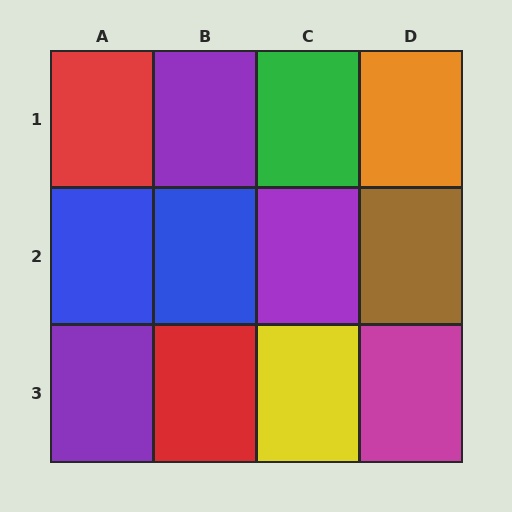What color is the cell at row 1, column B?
Purple.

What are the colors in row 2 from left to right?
Blue, blue, purple, brown.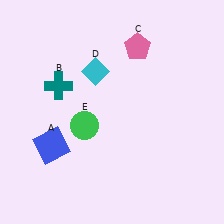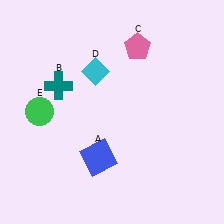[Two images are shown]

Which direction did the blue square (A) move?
The blue square (A) moved right.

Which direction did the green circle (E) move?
The green circle (E) moved left.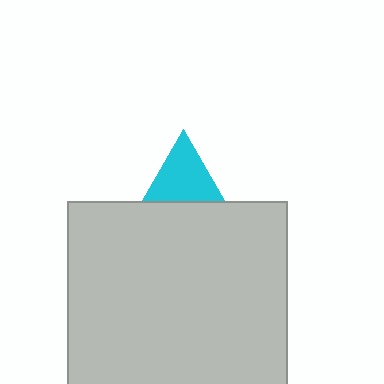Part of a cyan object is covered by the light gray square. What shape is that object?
It is a triangle.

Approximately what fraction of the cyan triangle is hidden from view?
Roughly 48% of the cyan triangle is hidden behind the light gray square.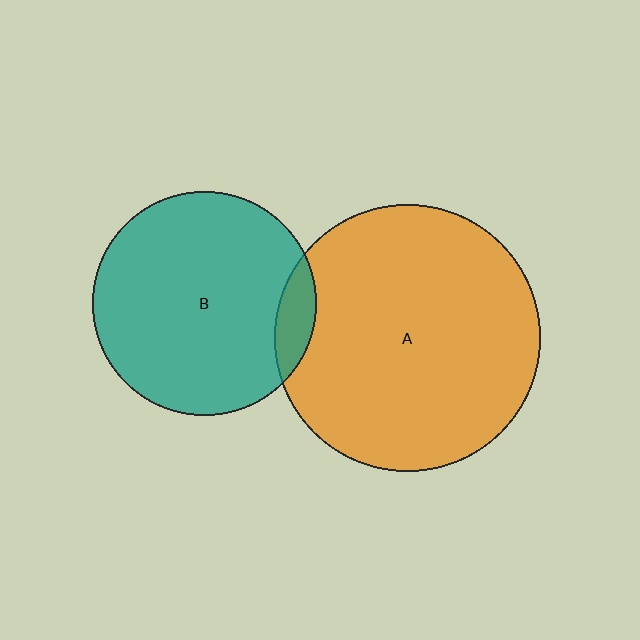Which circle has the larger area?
Circle A (orange).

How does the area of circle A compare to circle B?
Approximately 1.4 times.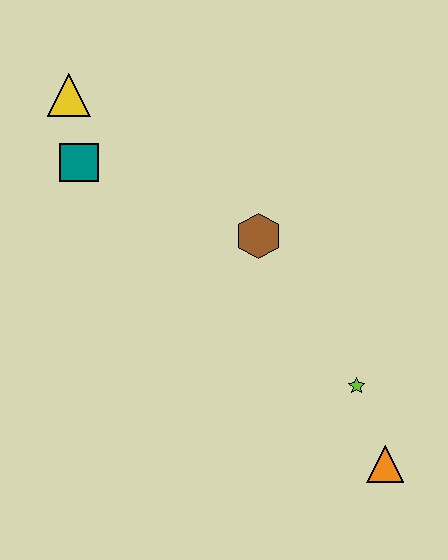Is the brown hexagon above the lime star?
Yes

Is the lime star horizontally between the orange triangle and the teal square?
Yes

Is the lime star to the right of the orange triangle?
No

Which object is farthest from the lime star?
The yellow triangle is farthest from the lime star.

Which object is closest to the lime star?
The orange triangle is closest to the lime star.